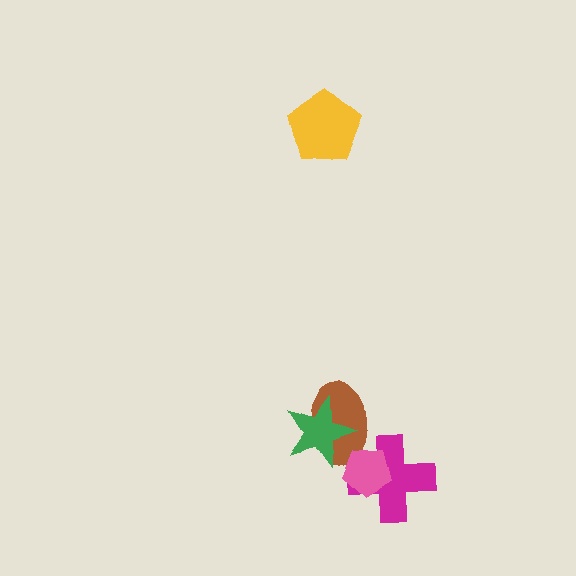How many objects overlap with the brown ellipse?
3 objects overlap with the brown ellipse.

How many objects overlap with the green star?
1 object overlaps with the green star.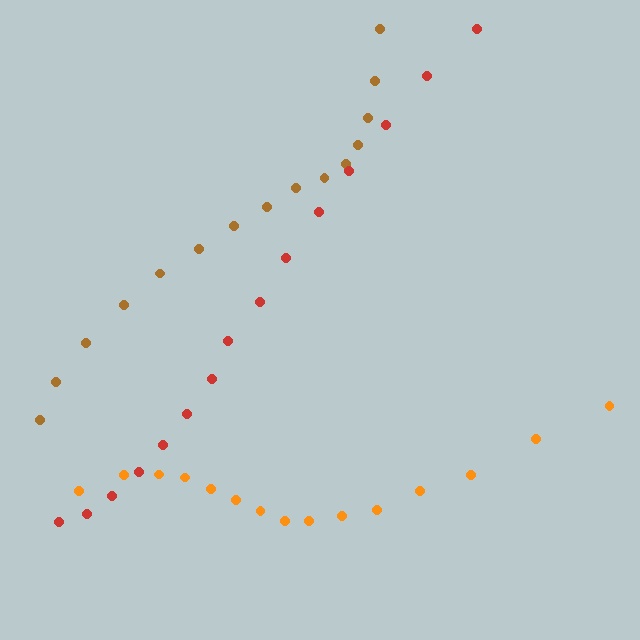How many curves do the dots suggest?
There are 3 distinct paths.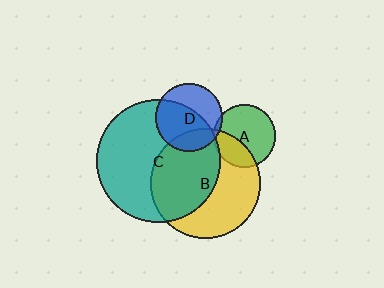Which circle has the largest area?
Circle C (teal).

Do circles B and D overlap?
Yes.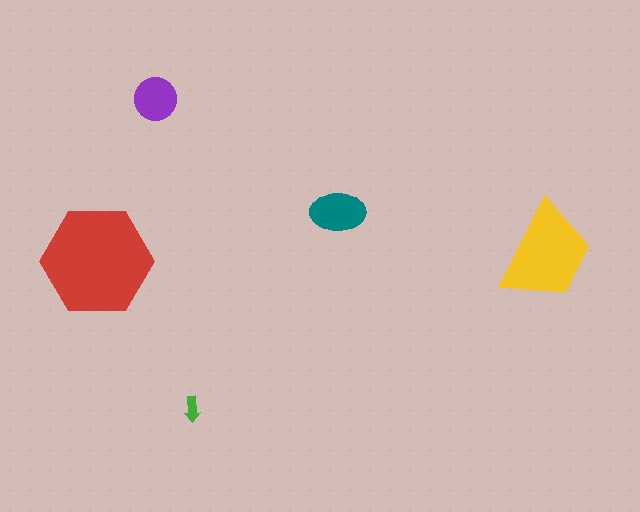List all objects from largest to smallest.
The red hexagon, the yellow trapezoid, the teal ellipse, the purple circle, the green arrow.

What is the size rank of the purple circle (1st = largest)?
4th.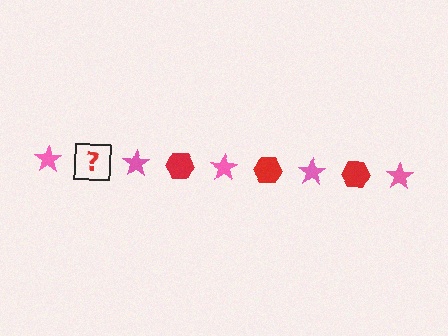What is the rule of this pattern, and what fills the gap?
The rule is that the pattern alternates between pink star and red hexagon. The gap should be filled with a red hexagon.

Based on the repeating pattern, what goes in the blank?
The blank should be a red hexagon.